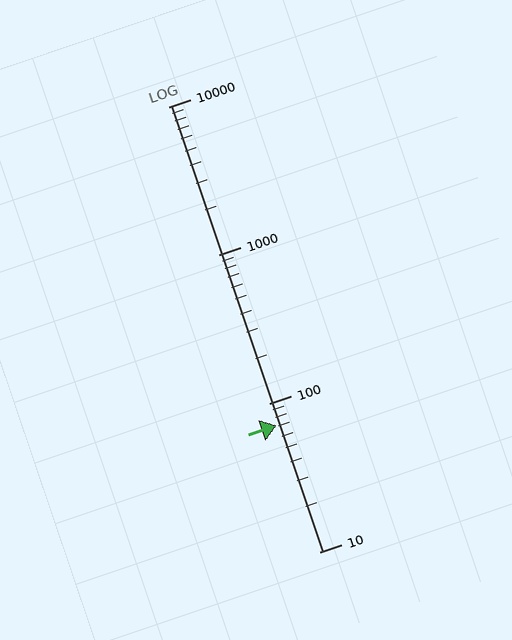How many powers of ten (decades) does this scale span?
The scale spans 3 decades, from 10 to 10000.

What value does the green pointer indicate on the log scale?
The pointer indicates approximately 71.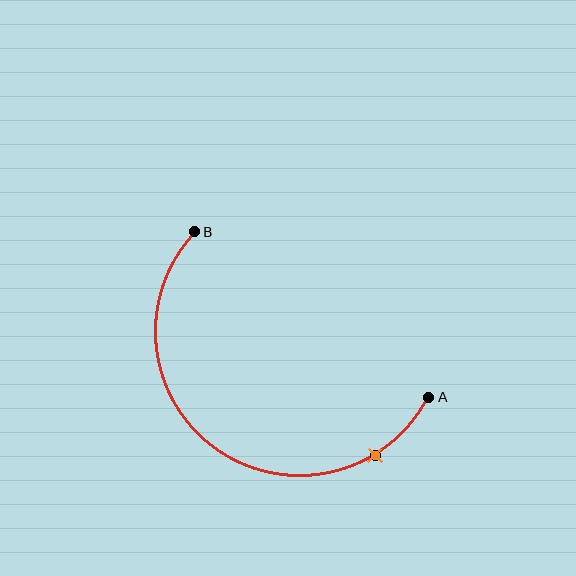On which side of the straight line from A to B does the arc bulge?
The arc bulges below and to the left of the straight line connecting A and B.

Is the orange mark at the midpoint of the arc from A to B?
No. The orange mark lies on the arc but is closer to endpoint A. The arc midpoint would be at the point on the curve equidistant along the arc from both A and B.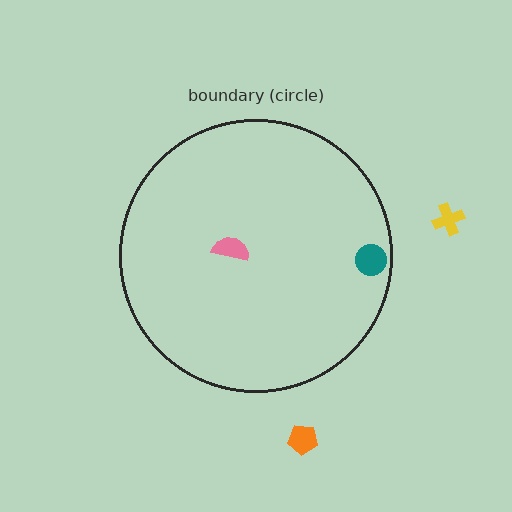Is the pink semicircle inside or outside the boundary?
Inside.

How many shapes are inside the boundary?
2 inside, 2 outside.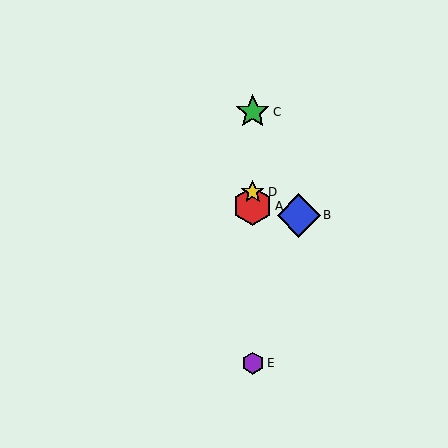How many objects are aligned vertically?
4 objects (A, C, D, E) are aligned vertically.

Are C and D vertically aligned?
Yes, both are at x≈253.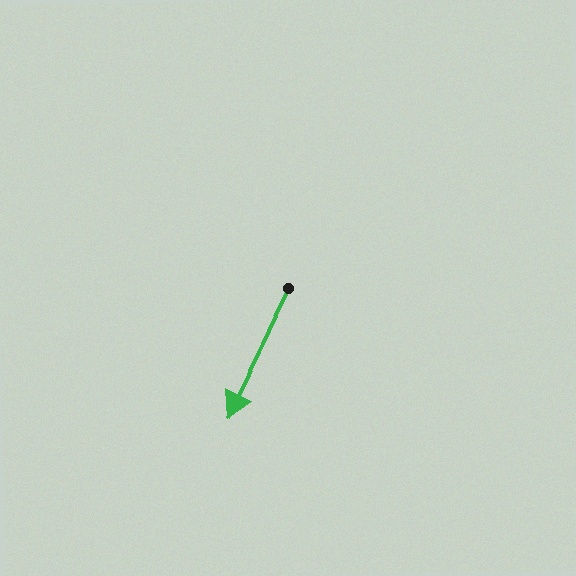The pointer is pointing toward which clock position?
Roughly 7 o'clock.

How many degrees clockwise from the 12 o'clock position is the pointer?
Approximately 206 degrees.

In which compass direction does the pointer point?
Southwest.